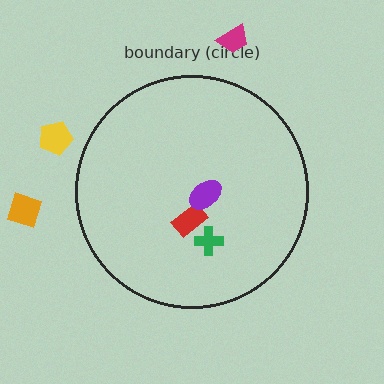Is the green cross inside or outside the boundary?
Inside.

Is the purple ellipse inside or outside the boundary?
Inside.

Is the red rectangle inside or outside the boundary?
Inside.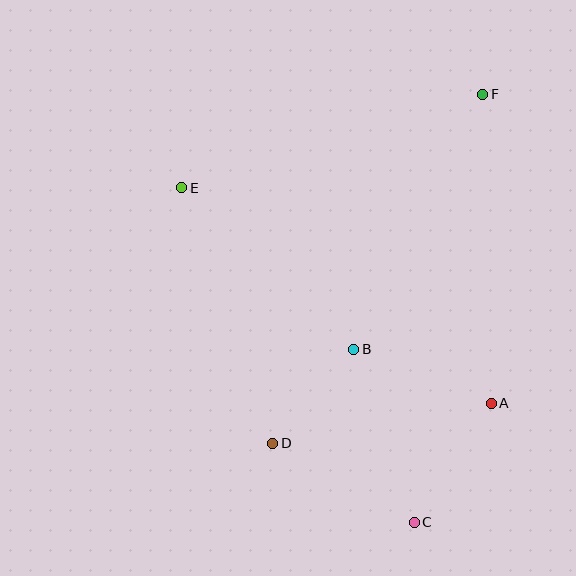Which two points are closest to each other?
Points B and D are closest to each other.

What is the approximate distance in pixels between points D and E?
The distance between D and E is approximately 271 pixels.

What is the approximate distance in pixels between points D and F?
The distance between D and F is approximately 407 pixels.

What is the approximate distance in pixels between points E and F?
The distance between E and F is approximately 315 pixels.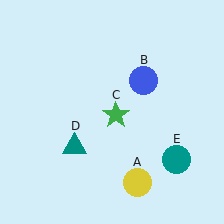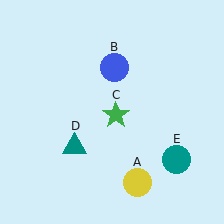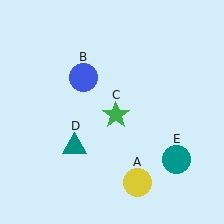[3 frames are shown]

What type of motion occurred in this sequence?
The blue circle (object B) rotated counterclockwise around the center of the scene.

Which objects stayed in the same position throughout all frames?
Yellow circle (object A) and green star (object C) and teal triangle (object D) and teal circle (object E) remained stationary.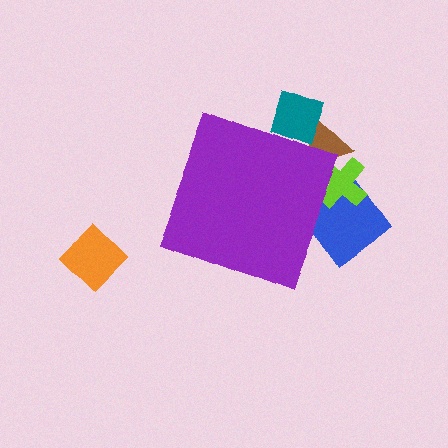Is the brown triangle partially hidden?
Yes, the brown triangle is partially hidden behind the purple diamond.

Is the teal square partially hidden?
Yes, the teal square is partially hidden behind the purple diamond.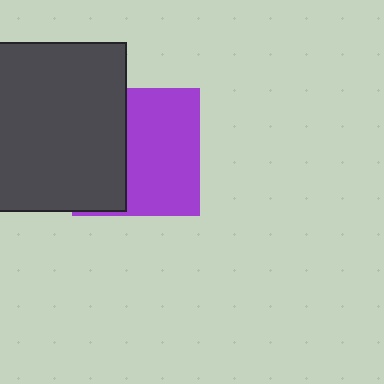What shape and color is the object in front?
The object in front is a dark gray square.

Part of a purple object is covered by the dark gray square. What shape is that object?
It is a square.